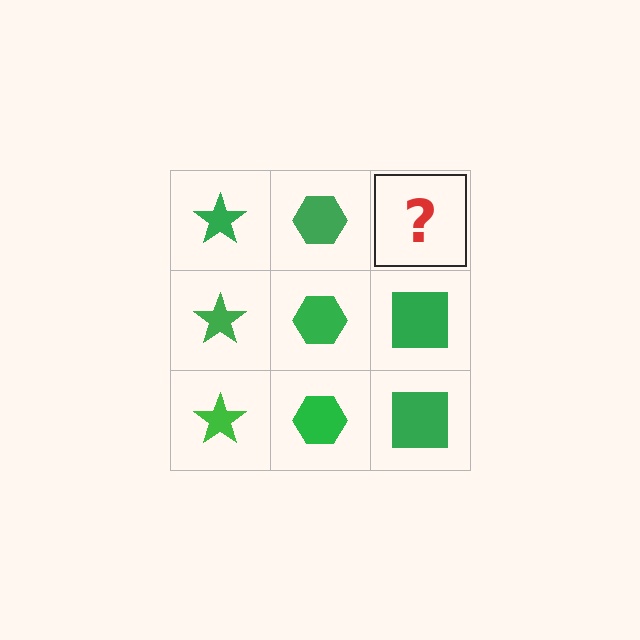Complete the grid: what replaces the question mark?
The question mark should be replaced with a green square.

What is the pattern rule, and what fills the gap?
The rule is that each column has a consistent shape. The gap should be filled with a green square.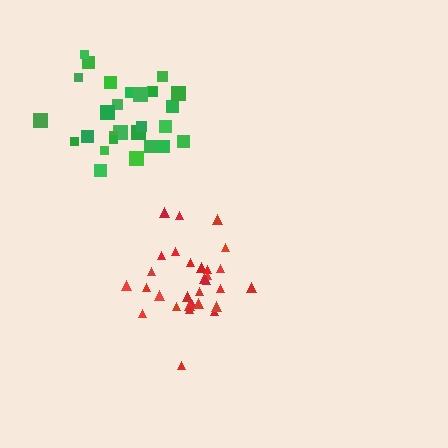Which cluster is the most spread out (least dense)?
Green.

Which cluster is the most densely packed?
Red.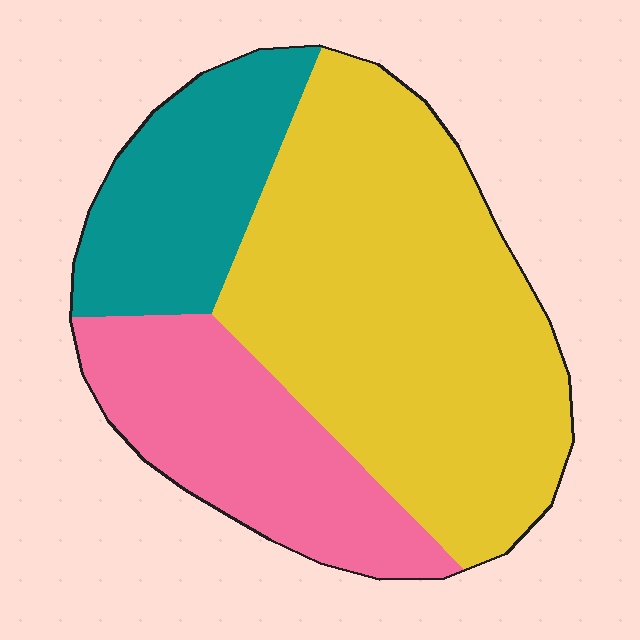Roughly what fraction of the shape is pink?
Pink takes up between a sixth and a third of the shape.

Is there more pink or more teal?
Pink.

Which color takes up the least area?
Teal, at roughly 20%.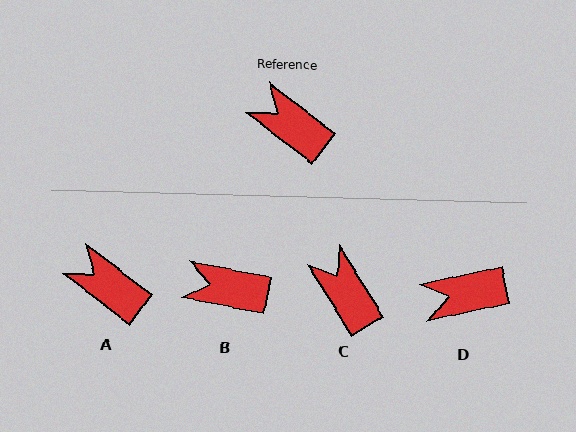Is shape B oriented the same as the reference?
No, it is off by about 27 degrees.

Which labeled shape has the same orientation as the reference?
A.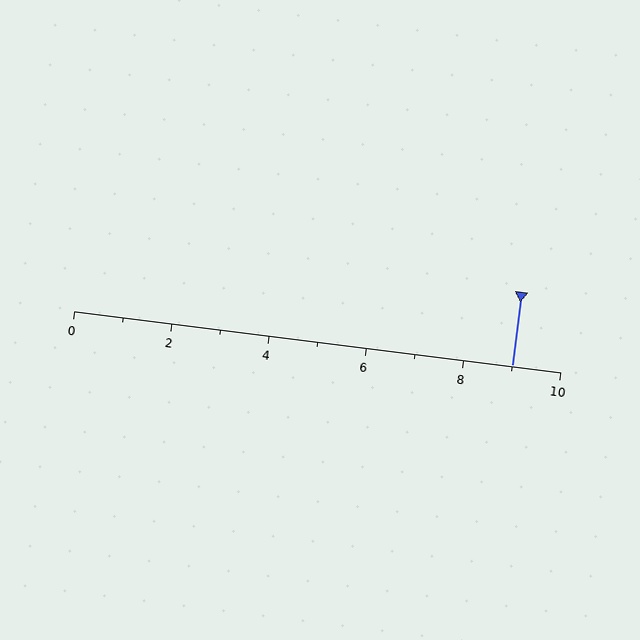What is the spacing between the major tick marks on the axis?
The major ticks are spaced 2 apart.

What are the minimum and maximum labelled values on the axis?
The axis runs from 0 to 10.